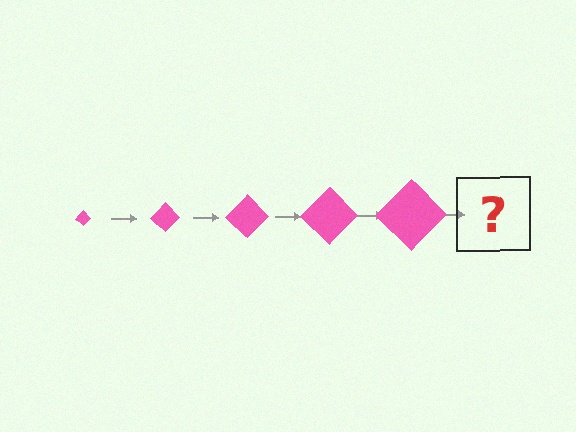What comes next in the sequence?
The next element should be a pink diamond, larger than the previous one.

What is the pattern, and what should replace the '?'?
The pattern is that the diamond gets progressively larger each step. The '?' should be a pink diamond, larger than the previous one.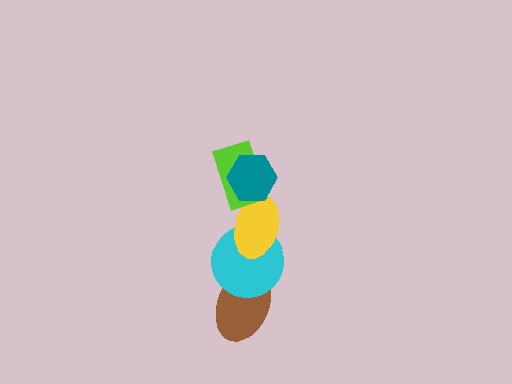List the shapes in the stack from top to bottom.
From top to bottom: the teal hexagon, the lime rectangle, the yellow ellipse, the cyan circle, the brown ellipse.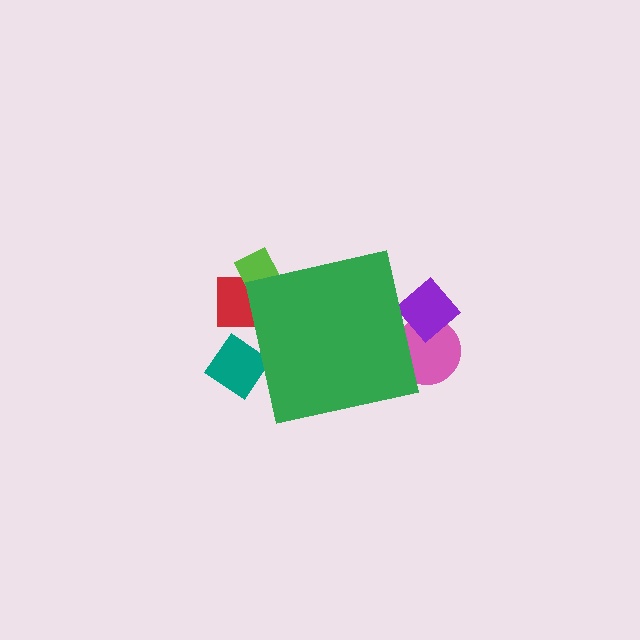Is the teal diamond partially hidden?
Yes, the teal diamond is partially hidden behind the green square.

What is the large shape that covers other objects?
A green square.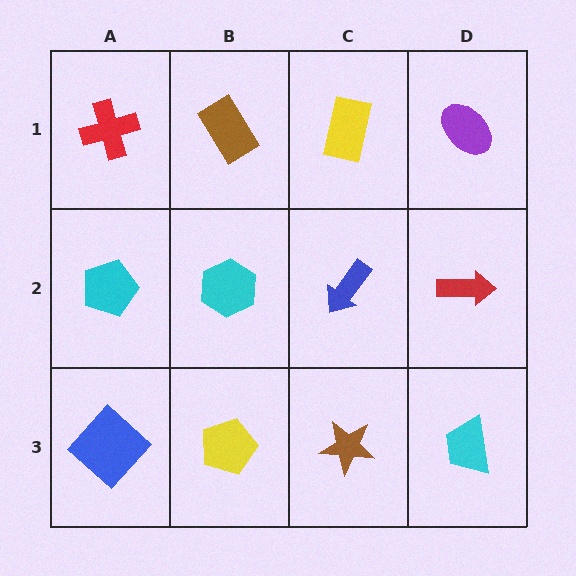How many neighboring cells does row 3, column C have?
3.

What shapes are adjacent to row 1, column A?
A cyan pentagon (row 2, column A), a brown rectangle (row 1, column B).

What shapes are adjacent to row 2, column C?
A yellow rectangle (row 1, column C), a brown star (row 3, column C), a cyan hexagon (row 2, column B), a red arrow (row 2, column D).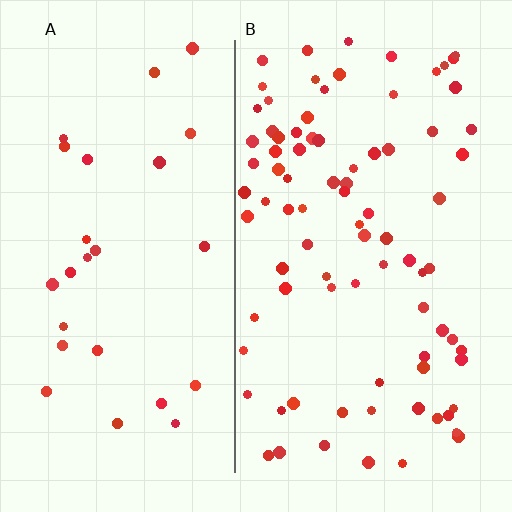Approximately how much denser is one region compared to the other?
Approximately 3.2× — region B over region A.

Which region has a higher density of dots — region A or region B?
B (the right).